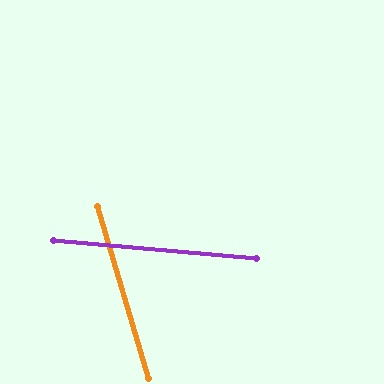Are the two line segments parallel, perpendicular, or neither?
Neither parallel nor perpendicular — they differ by about 68°.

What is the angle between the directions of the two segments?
Approximately 68 degrees.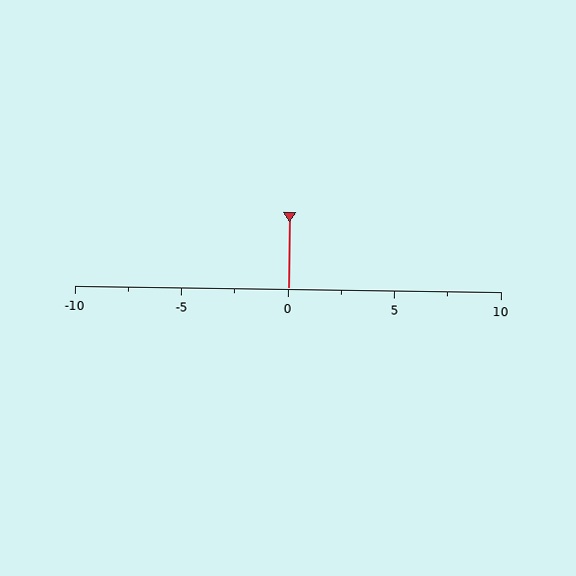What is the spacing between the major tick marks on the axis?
The major ticks are spaced 5 apart.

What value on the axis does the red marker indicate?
The marker indicates approximately 0.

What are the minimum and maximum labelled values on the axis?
The axis runs from -10 to 10.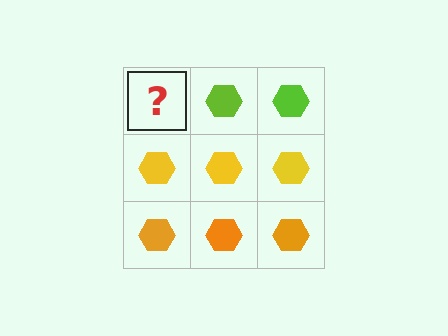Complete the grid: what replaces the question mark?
The question mark should be replaced with a lime hexagon.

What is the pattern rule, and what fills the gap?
The rule is that each row has a consistent color. The gap should be filled with a lime hexagon.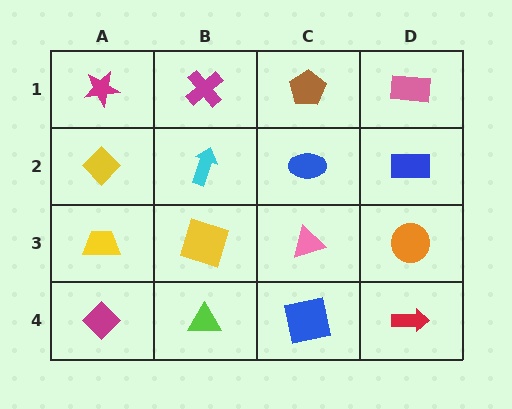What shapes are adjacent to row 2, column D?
A pink rectangle (row 1, column D), an orange circle (row 3, column D), a blue ellipse (row 2, column C).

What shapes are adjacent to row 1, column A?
A yellow diamond (row 2, column A), a magenta cross (row 1, column B).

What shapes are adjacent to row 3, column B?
A cyan arrow (row 2, column B), a lime triangle (row 4, column B), a yellow trapezoid (row 3, column A), a pink triangle (row 3, column C).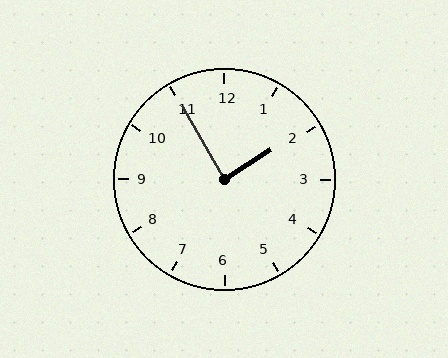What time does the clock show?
1:55.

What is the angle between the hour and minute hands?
Approximately 88 degrees.